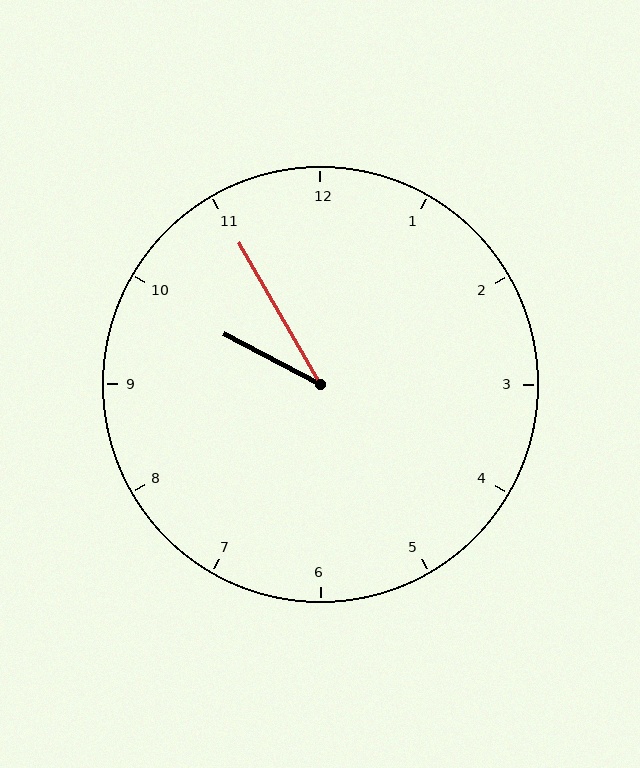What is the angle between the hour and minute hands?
Approximately 32 degrees.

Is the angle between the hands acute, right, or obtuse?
It is acute.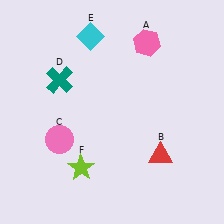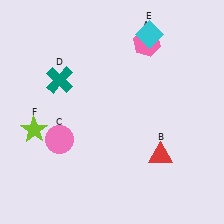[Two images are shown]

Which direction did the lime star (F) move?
The lime star (F) moved left.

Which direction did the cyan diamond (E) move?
The cyan diamond (E) moved right.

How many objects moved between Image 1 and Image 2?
2 objects moved between the two images.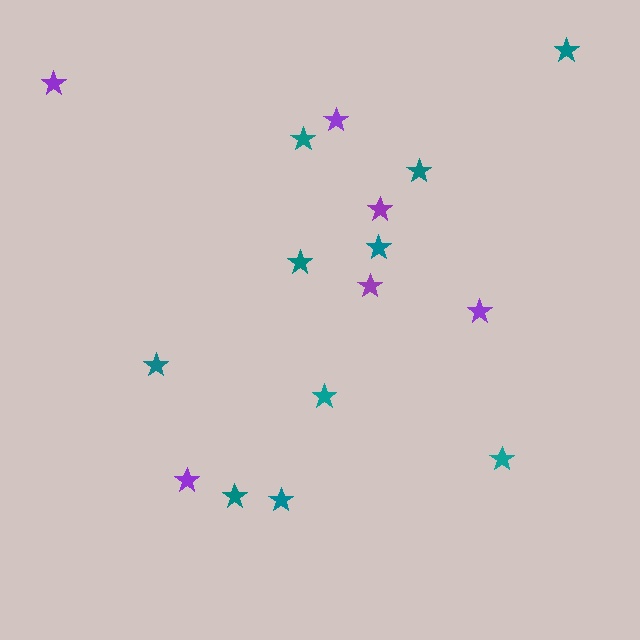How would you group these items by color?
There are 2 groups: one group of teal stars (10) and one group of purple stars (6).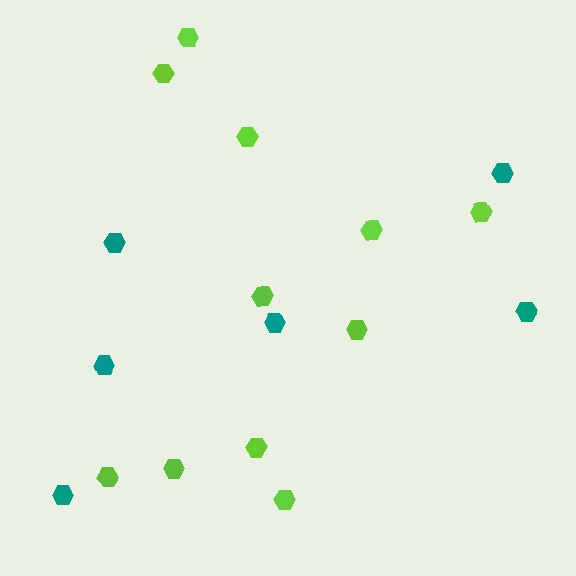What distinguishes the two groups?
There are 2 groups: one group of teal hexagons (6) and one group of lime hexagons (11).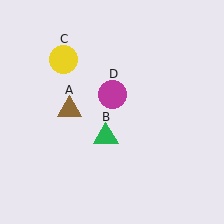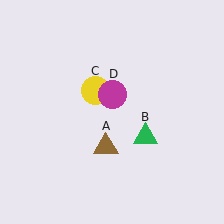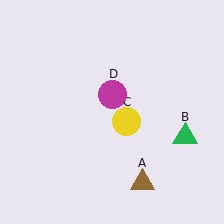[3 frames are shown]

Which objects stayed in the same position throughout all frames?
Magenta circle (object D) remained stationary.